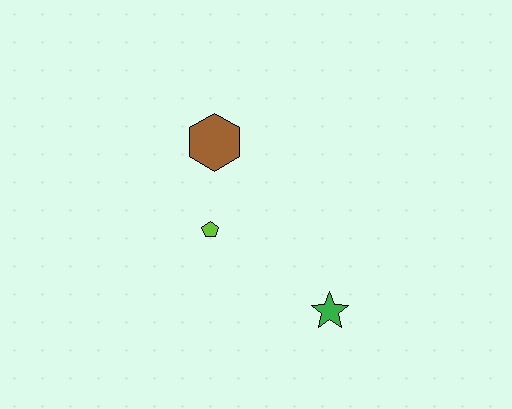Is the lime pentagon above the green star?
Yes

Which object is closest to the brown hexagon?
The lime pentagon is closest to the brown hexagon.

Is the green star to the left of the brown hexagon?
No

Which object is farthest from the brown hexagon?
The green star is farthest from the brown hexagon.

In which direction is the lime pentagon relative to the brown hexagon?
The lime pentagon is below the brown hexagon.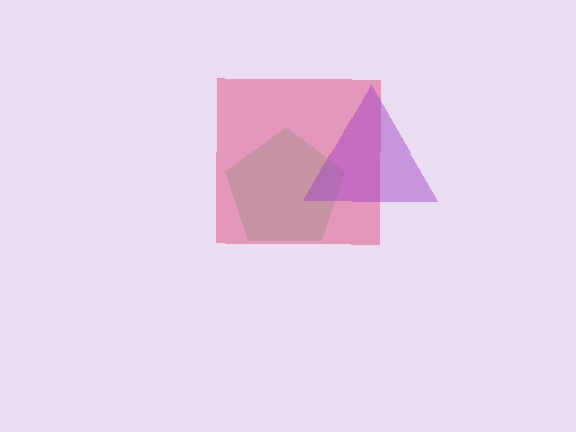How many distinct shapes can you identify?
There are 3 distinct shapes: a green pentagon, a pink square, a purple triangle.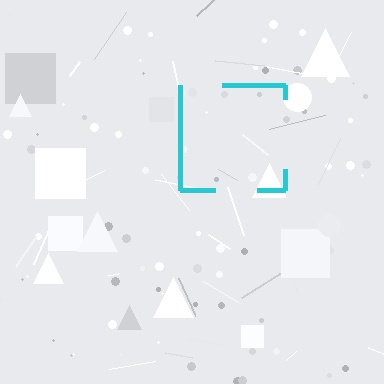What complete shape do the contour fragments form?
The contour fragments form a square.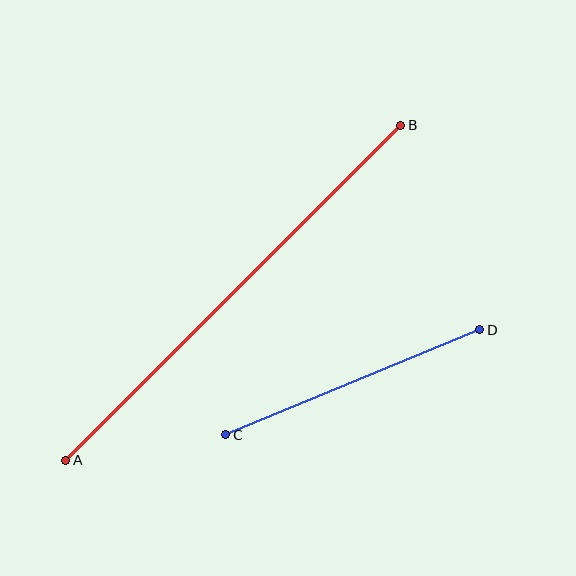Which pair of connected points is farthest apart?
Points A and B are farthest apart.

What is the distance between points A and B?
The distance is approximately 474 pixels.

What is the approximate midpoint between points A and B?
The midpoint is at approximately (233, 293) pixels.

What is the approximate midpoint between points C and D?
The midpoint is at approximately (353, 382) pixels.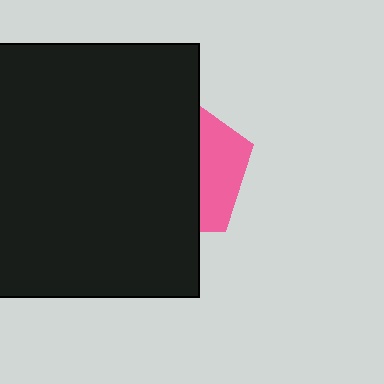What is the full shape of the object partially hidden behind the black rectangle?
The partially hidden object is a pink pentagon.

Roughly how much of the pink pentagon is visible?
A small part of it is visible (roughly 32%).